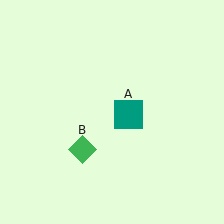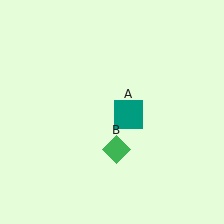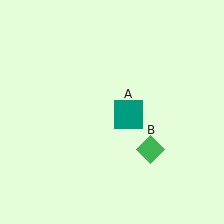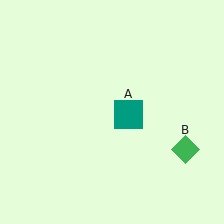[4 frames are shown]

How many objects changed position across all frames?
1 object changed position: green diamond (object B).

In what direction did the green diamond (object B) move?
The green diamond (object B) moved right.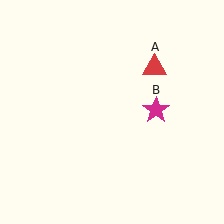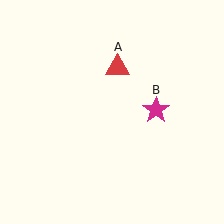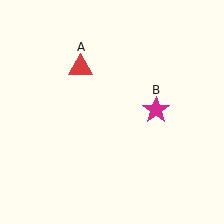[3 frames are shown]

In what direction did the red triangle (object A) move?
The red triangle (object A) moved left.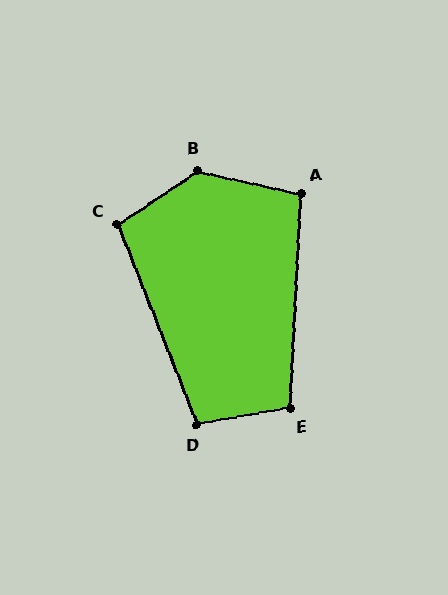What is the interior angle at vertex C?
Approximately 102 degrees (obtuse).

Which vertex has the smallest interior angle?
A, at approximately 100 degrees.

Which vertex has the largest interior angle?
B, at approximately 134 degrees.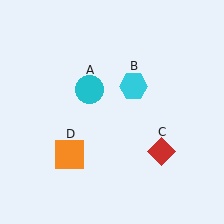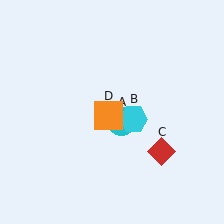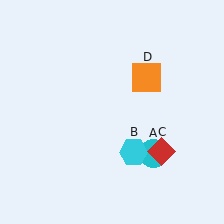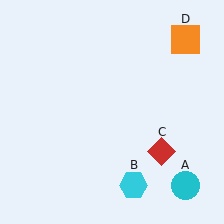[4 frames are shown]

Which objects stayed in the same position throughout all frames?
Red diamond (object C) remained stationary.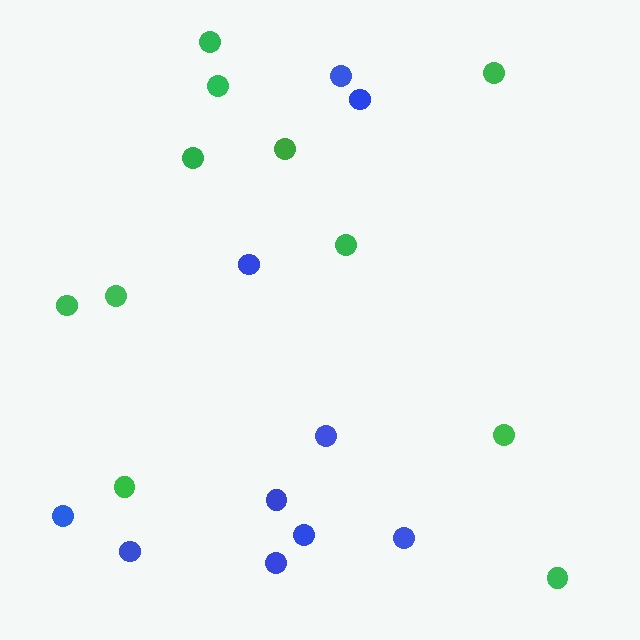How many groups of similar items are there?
There are 2 groups: one group of blue circles (10) and one group of green circles (11).